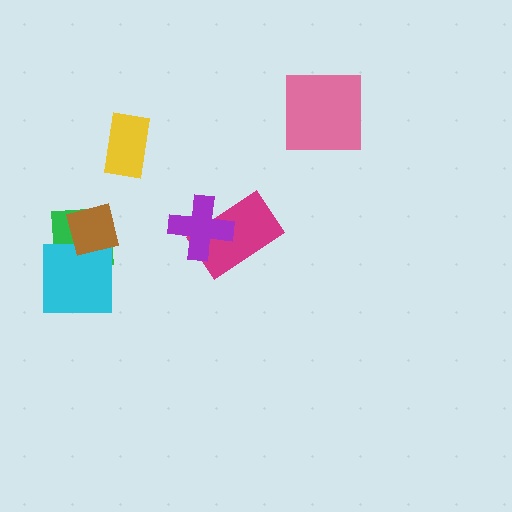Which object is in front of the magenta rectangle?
The purple cross is in front of the magenta rectangle.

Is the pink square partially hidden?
No, no other shape covers it.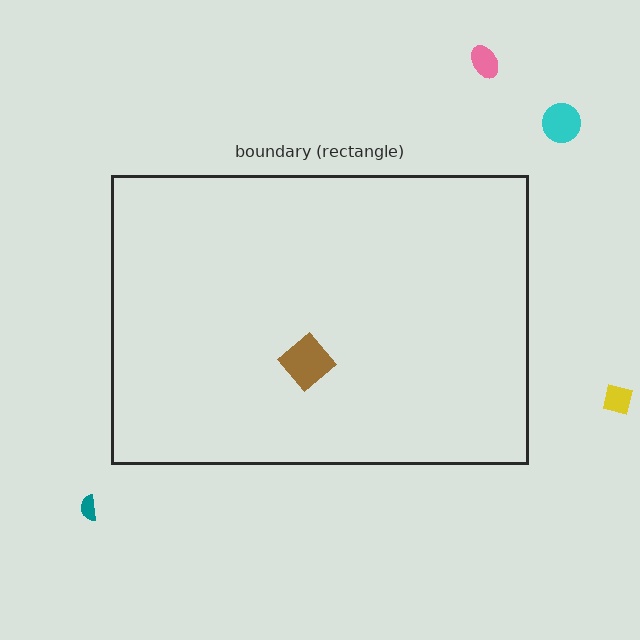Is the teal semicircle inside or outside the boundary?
Outside.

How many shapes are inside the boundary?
1 inside, 4 outside.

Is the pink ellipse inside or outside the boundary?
Outside.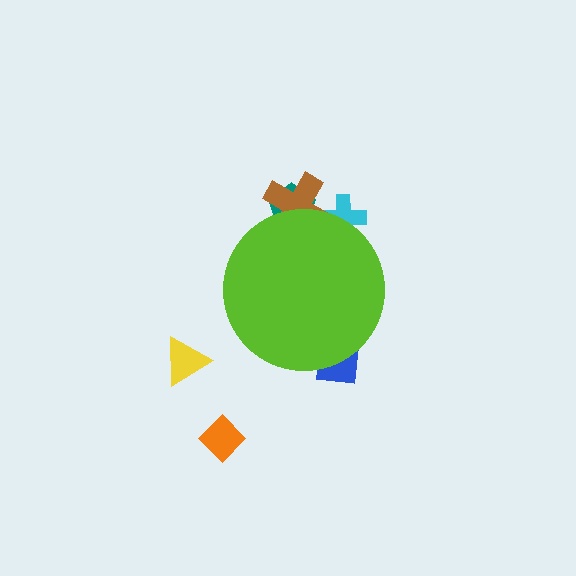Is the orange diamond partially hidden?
No, the orange diamond is fully visible.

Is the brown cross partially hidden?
Yes, the brown cross is partially hidden behind the lime circle.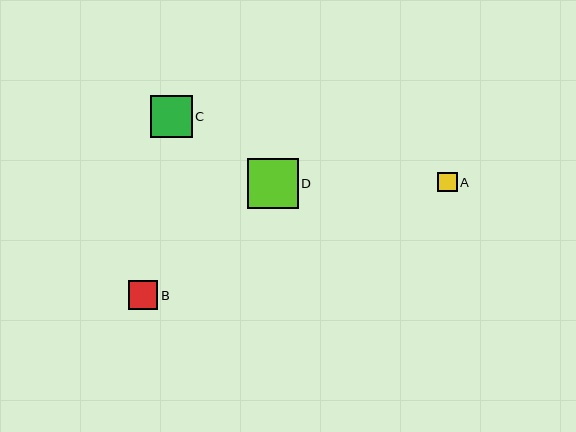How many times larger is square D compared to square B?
Square D is approximately 1.7 times the size of square B.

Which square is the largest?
Square D is the largest with a size of approximately 50 pixels.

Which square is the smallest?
Square A is the smallest with a size of approximately 19 pixels.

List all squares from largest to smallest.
From largest to smallest: D, C, B, A.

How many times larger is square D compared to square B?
Square D is approximately 1.7 times the size of square B.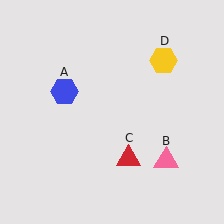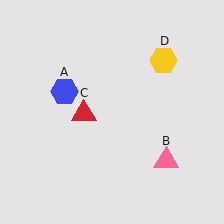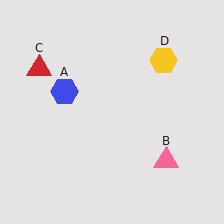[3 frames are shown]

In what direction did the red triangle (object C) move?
The red triangle (object C) moved up and to the left.